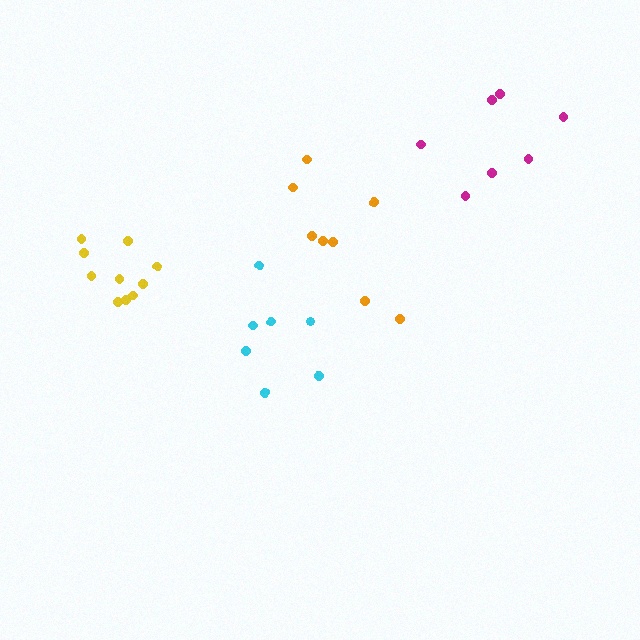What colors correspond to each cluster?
The clusters are colored: orange, magenta, cyan, yellow.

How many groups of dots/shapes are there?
There are 4 groups.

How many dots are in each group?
Group 1: 8 dots, Group 2: 7 dots, Group 3: 7 dots, Group 4: 10 dots (32 total).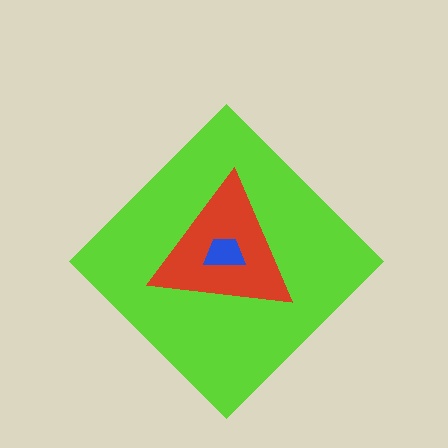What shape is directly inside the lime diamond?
The red triangle.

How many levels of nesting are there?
3.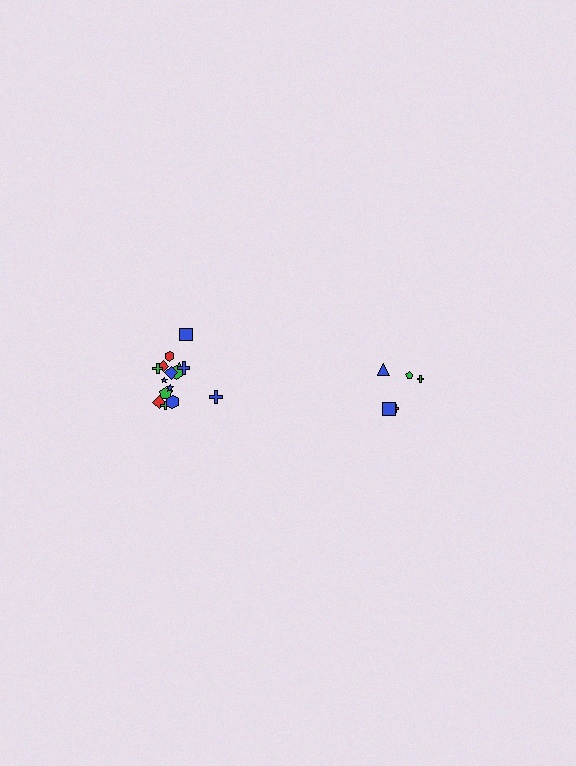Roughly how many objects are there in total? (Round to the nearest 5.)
Roughly 20 objects in total.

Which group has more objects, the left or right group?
The left group.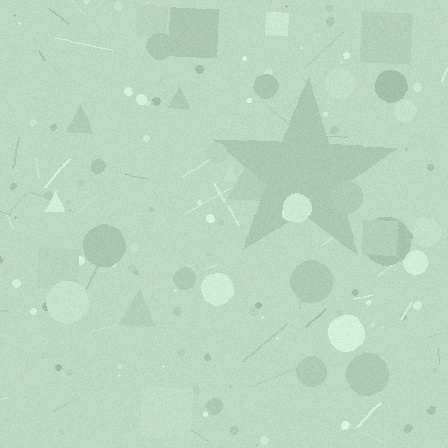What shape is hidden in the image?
A star is hidden in the image.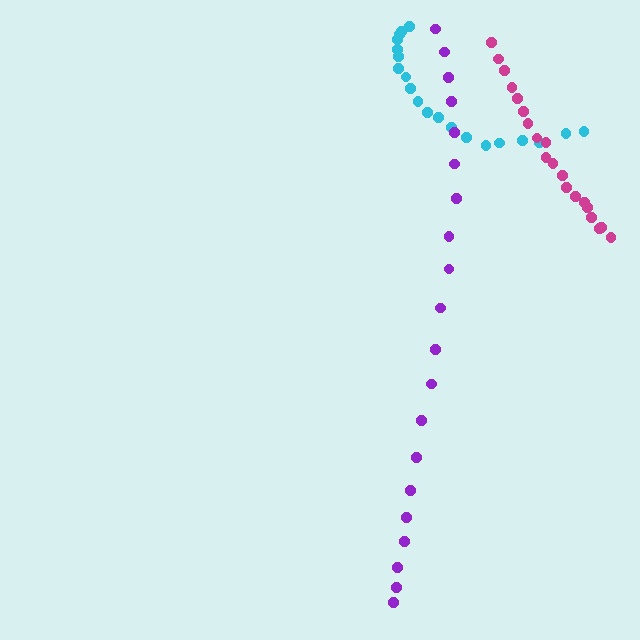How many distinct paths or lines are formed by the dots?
There are 3 distinct paths.